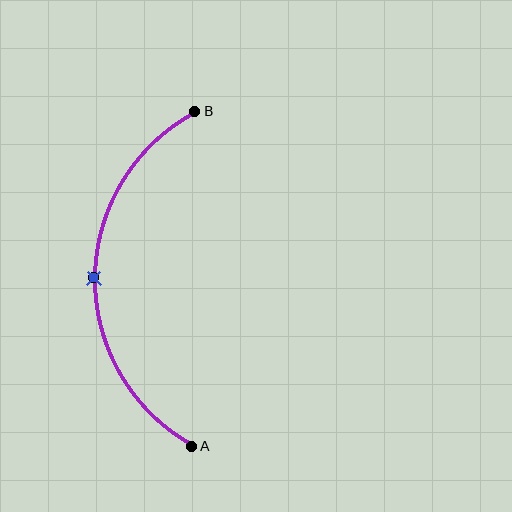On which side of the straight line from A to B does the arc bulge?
The arc bulges to the left of the straight line connecting A and B.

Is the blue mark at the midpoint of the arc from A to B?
Yes. The blue mark lies on the arc at equal arc-length from both A and B — it is the arc midpoint.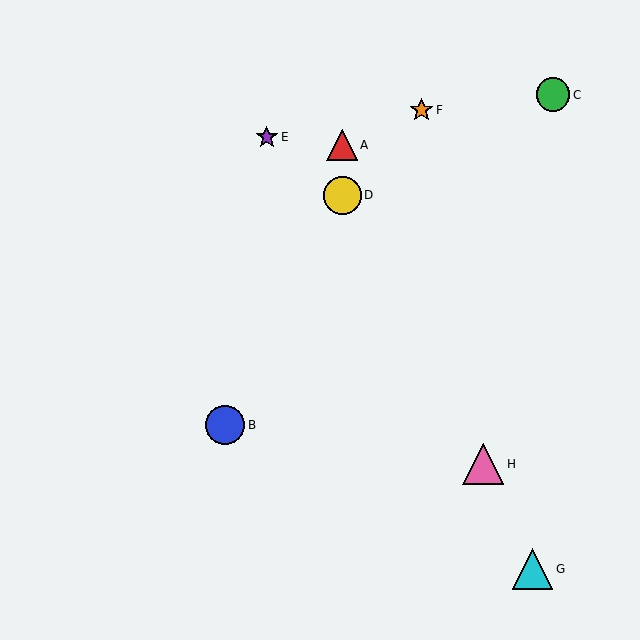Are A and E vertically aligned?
No, A is at x≈342 and E is at x≈267.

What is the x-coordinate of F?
Object F is at x≈422.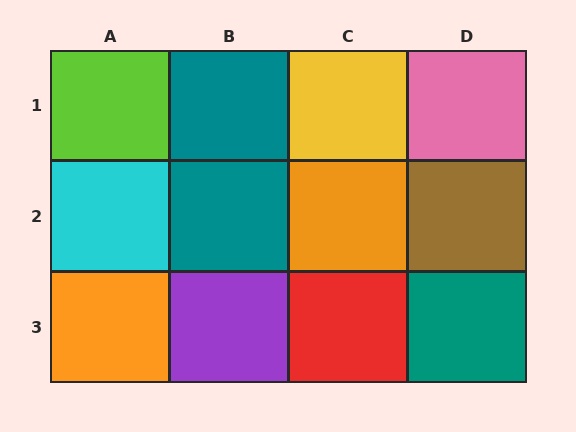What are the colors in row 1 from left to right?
Lime, teal, yellow, pink.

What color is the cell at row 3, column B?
Purple.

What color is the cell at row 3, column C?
Red.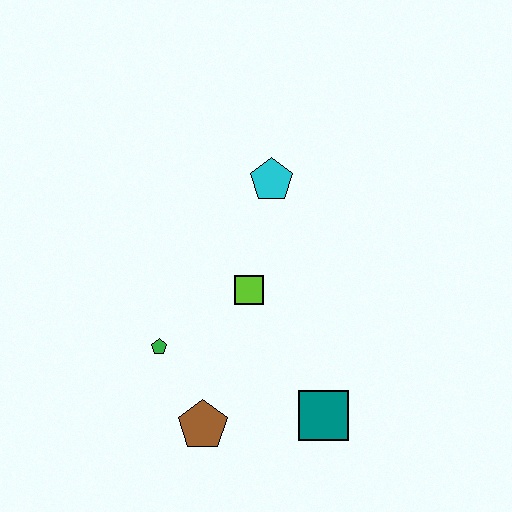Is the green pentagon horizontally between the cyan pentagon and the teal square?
No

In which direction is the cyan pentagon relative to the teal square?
The cyan pentagon is above the teal square.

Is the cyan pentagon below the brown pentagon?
No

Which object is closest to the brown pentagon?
The green pentagon is closest to the brown pentagon.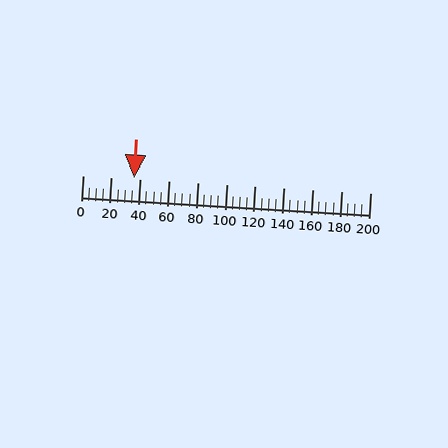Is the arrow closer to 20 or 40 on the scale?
The arrow is closer to 40.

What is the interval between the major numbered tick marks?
The major tick marks are spaced 20 units apart.